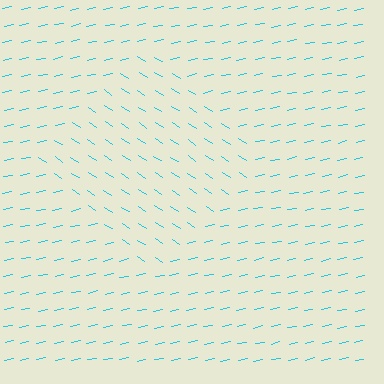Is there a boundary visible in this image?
Yes, there is a texture boundary formed by a change in line orientation.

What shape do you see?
I see a diamond.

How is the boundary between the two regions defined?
The boundary is defined purely by a change in line orientation (approximately 45 degrees difference). All lines are the same color and thickness.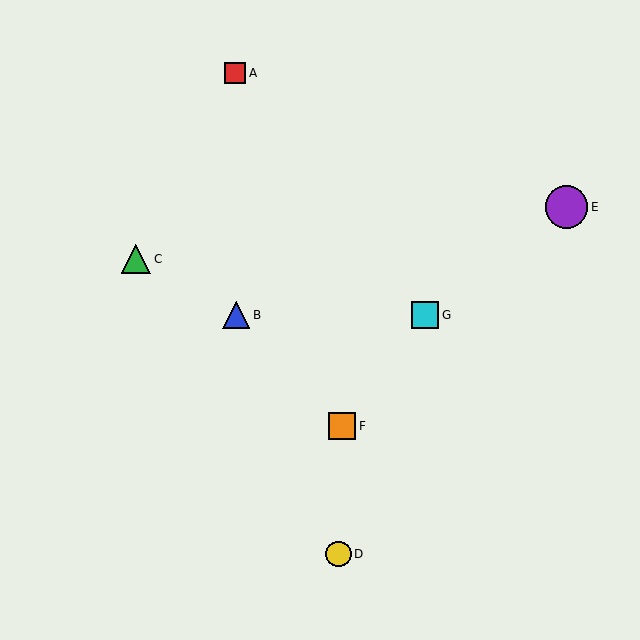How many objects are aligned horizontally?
2 objects (B, G) are aligned horizontally.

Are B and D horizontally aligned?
No, B is at y≈315 and D is at y≈554.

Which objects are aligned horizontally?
Objects B, G are aligned horizontally.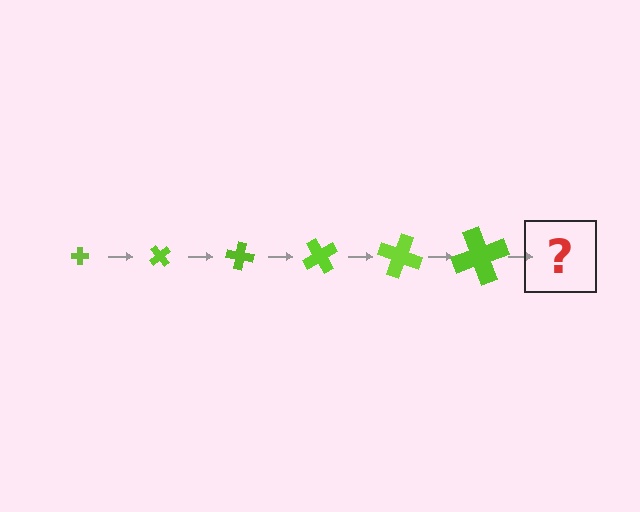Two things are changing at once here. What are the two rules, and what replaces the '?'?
The two rules are that the cross grows larger each step and it rotates 50 degrees each step. The '?' should be a cross, larger than the previous one and rotated 300 degrees from the start.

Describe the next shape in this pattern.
It should be a cross, larger than the previous one and rotated 300 degrees from the start.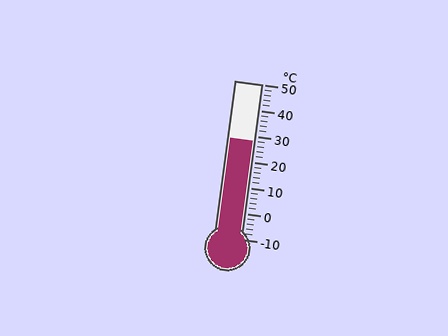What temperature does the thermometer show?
The thermometer shows approximately 28°C.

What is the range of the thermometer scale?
The thermometer scale ranges from -10°C to 50°C.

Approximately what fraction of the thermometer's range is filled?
The thermometer is filled to approximately 65% of its range.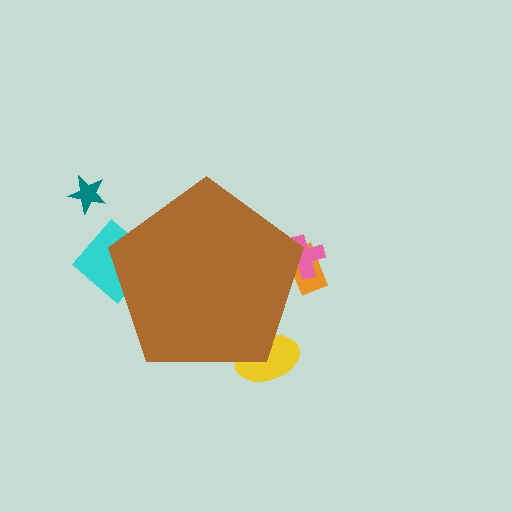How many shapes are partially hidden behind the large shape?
4 shapes are partially hidden.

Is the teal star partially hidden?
No, the teal star is fully visible.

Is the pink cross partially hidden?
Yes, the pink cross is partially hidden behind the brown pentagon.